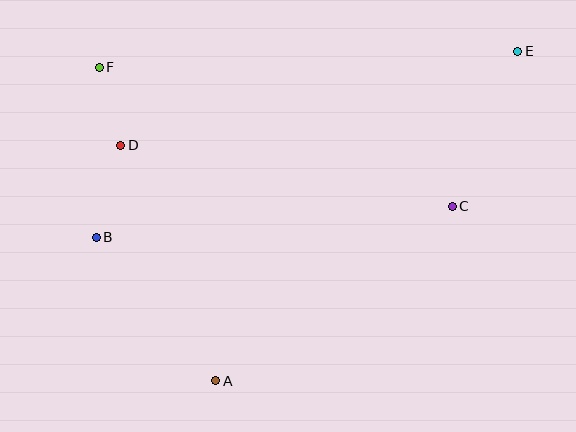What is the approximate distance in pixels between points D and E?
The distance between D and E is approximately 408 pixels.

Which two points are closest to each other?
Points D and F are closest to each other.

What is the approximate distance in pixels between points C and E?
The distance between C and E is approximately 168 pixels.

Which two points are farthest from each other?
Points B and E are farthest from each other.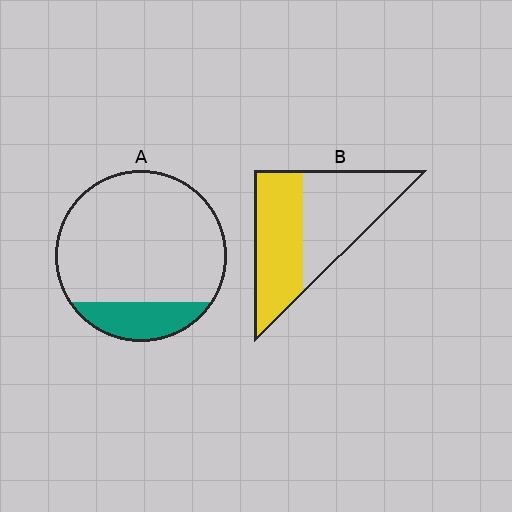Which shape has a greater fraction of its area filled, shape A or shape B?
Shape B.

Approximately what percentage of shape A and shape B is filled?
A is approximately 20% and B is approximately 50%.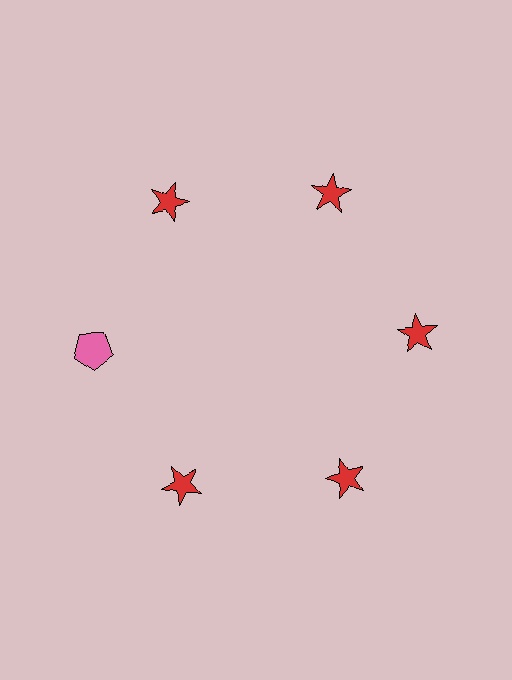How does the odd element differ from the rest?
It differs in both color (pink instead of red) and shape (pentagon instead of star).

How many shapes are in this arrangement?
There are 6 shapes arranged in a ring pattern.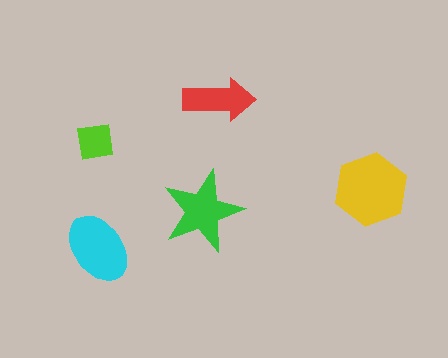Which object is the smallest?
The lime square.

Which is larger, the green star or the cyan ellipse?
The cyan ellipse.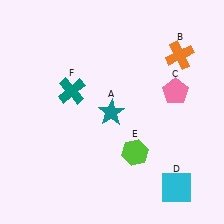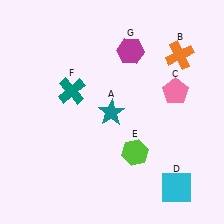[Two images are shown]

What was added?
A magenta hexagon (G) was added in Image 2.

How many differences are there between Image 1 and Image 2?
There is 1 difference between the two images.